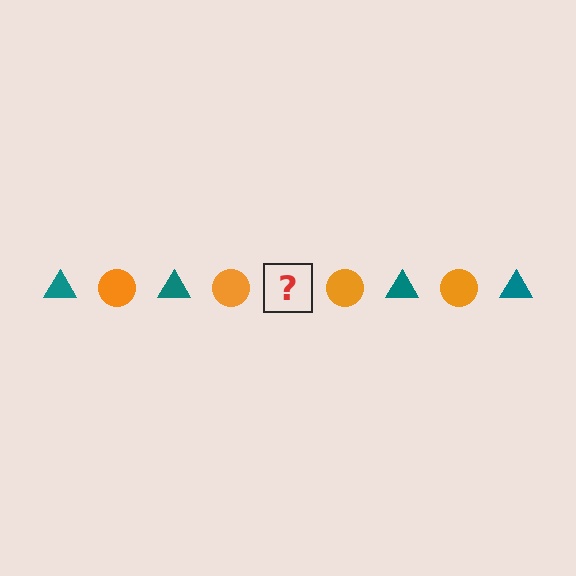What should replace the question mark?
The question mark should be replaced with a teal triangle.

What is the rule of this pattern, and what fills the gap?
The rule is that the pattern alternates between teal triangle and orange circle. The gap should be filled with a teal triangle.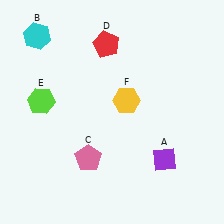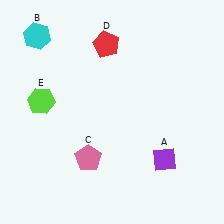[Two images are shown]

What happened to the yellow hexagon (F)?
The yellow hexagon (F) was removed in Image 2. It was in the top-right area of Image 1.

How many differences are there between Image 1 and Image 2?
There is 1 difference between the two images.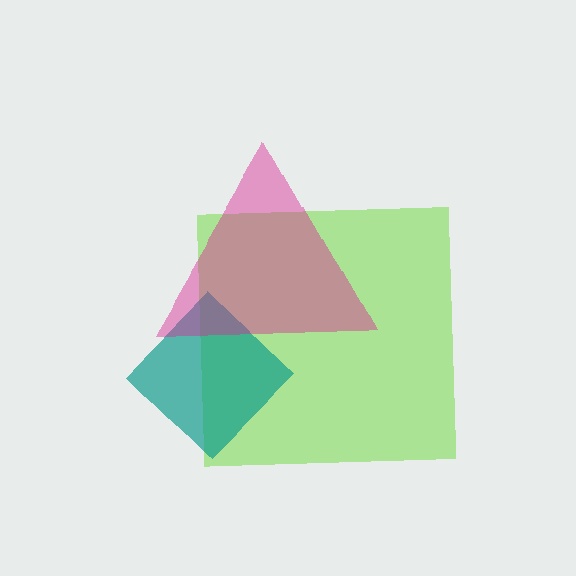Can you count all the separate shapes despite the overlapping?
Yes, there are 3 separate shapes.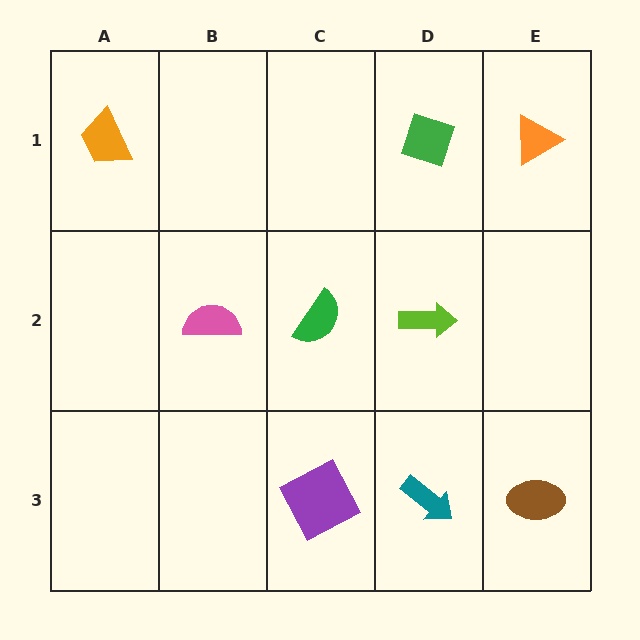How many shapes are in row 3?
3 shapes.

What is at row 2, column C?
A green semicircle.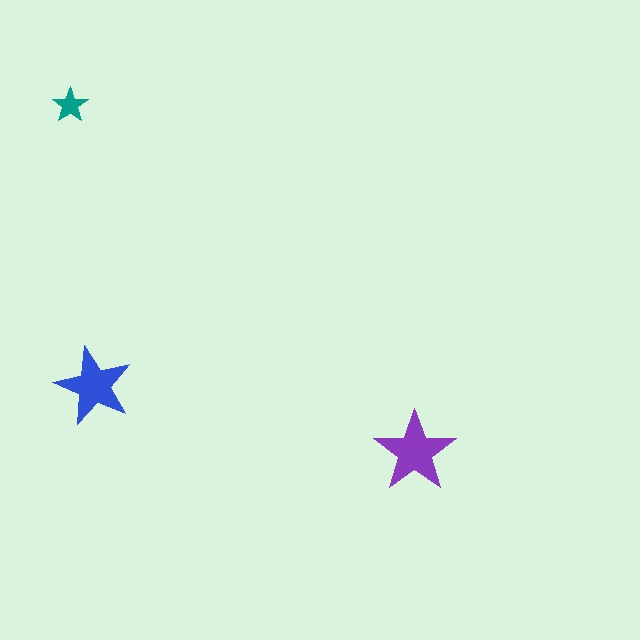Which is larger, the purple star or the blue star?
The purple one.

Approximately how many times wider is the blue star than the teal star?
About 2 times wider.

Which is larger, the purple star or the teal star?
The purple one.